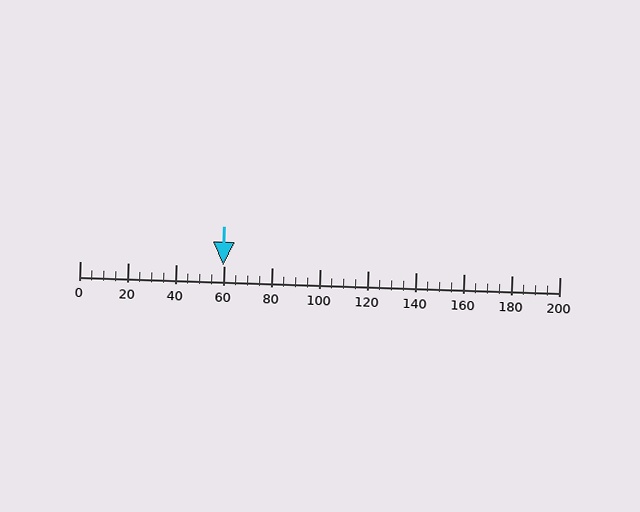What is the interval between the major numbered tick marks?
The major tick marks are spaced 20 units apart.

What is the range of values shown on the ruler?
The ruler shows values from 0 to 200.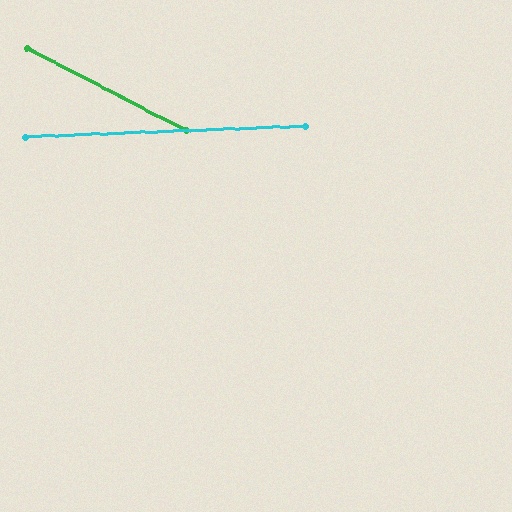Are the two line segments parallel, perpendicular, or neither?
Neither parallel nor perpendicular — they differ by about 30°.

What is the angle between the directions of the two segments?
Approximately 30 degrees.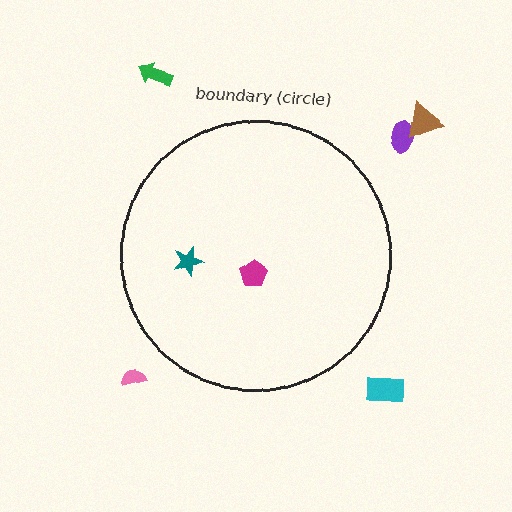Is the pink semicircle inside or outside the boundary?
Outside.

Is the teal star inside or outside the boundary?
Inside.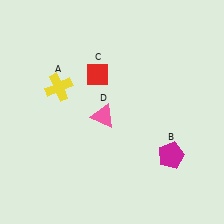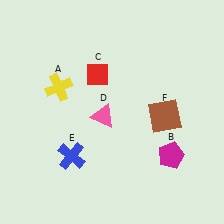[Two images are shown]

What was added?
A blue cross (E), a brown square (F) were added in Image 2.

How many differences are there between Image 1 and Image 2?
There are 2 differences between the two images.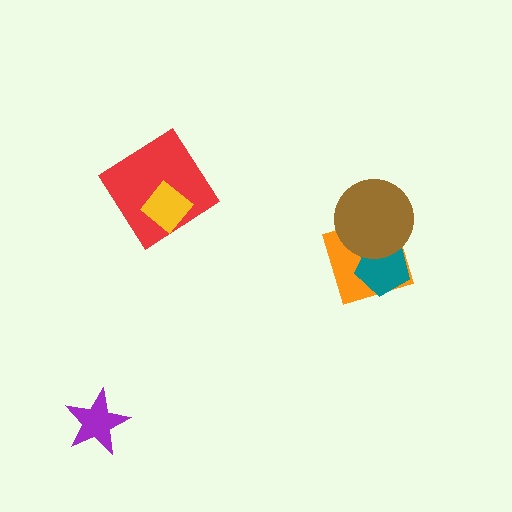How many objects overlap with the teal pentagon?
2 objects overlap with the teal pentagon.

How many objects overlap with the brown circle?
2 objects overlap with the brown circle.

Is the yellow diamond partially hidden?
No, no other shape covers it.